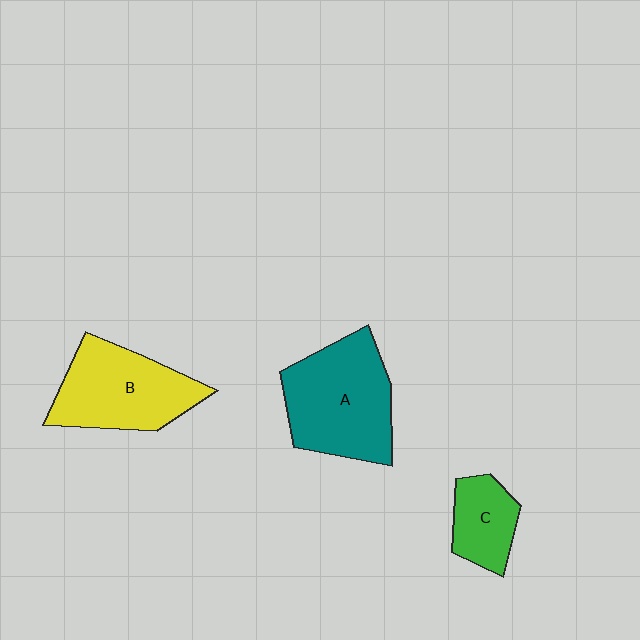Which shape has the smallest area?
Shape C (green).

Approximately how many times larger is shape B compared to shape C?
Approximately 1.9 times.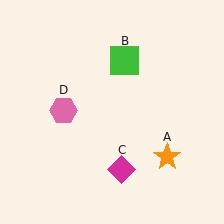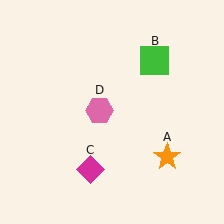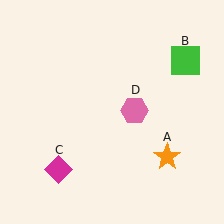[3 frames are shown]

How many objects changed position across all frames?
3 objects changed position: green square (object B), magenta diamond (object C), pink hexagon (object D).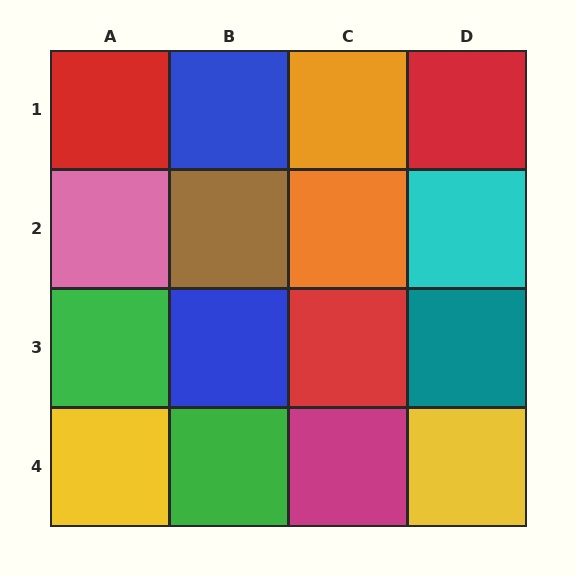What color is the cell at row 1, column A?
Red.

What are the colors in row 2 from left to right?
Pink, brown, orange, cyan.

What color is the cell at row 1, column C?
Orange.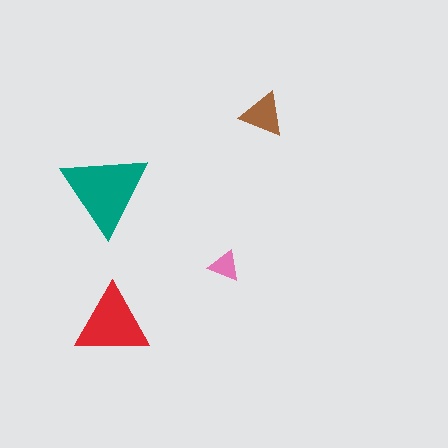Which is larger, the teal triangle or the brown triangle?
The teal one.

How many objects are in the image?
There are 4 objects in the image.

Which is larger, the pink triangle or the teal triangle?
The teal one.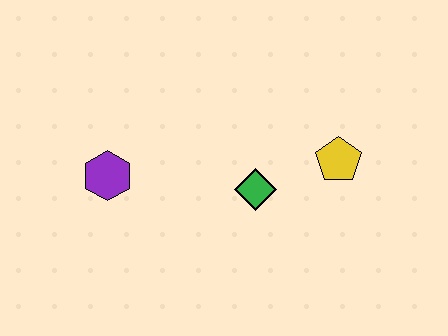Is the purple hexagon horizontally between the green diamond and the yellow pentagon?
No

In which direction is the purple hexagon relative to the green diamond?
The purple hexagon is to the left of the green diamond.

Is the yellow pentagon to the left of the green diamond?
No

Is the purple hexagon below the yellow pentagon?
Yes